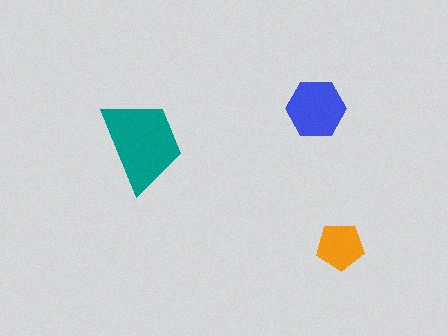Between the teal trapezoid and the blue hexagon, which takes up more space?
The teal trapezoid.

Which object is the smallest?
The orange pentagon.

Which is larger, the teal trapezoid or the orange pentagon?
The teal trapezoid.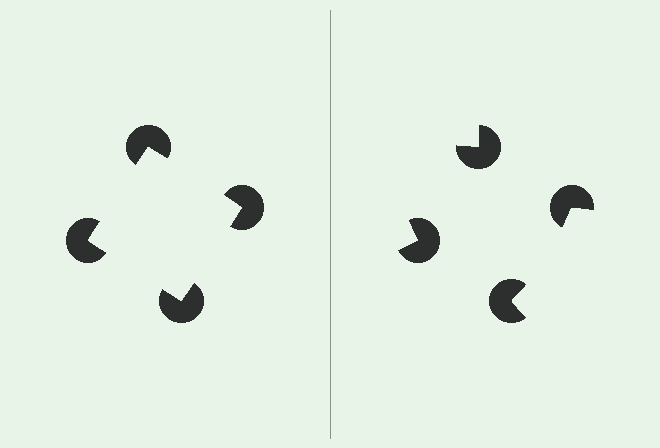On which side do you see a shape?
An illusory square appears on the left side. On the right side the wedge cuts are rotated, so no coherent shape forms.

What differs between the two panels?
The pac-man discs are positioned identically on both sides; only the wedge orientations differ. On the left they align to a square; on the right they are misaligned.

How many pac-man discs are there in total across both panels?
8 — 4 on each side.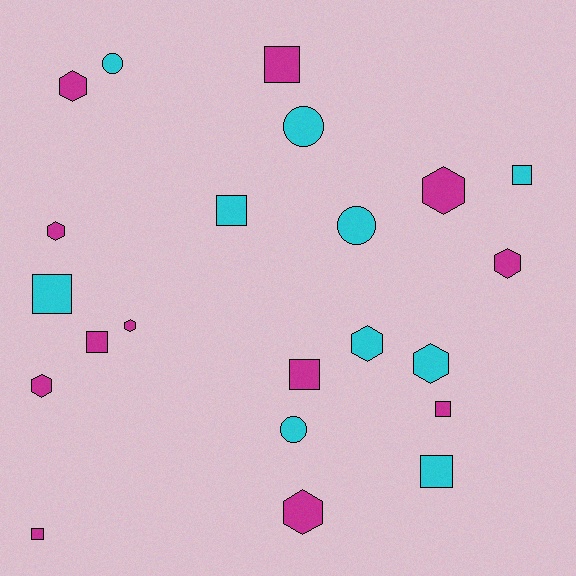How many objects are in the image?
There are 22 objects.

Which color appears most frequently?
Magenta, with 12 objects.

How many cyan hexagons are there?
There are 2 cyan hexagons.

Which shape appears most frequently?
Hexagon, with 9 objects.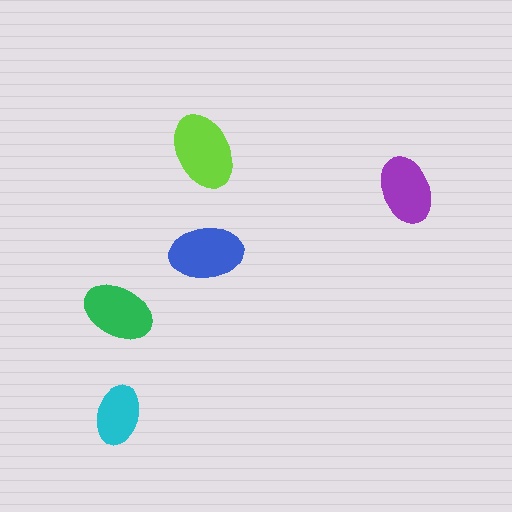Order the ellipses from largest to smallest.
the lime one, the blue one, the green one, the purple one, the cyan one.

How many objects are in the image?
There are 5 objects in the image.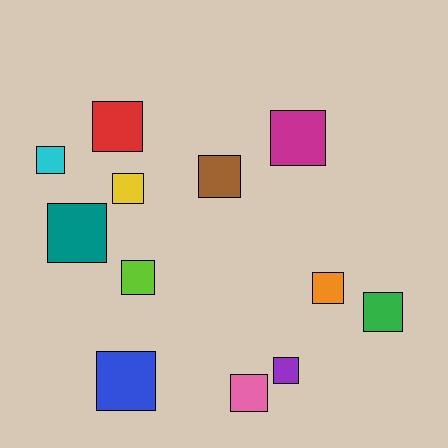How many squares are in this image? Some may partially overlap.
There are 12 squares.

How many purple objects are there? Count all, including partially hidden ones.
There is 1 purple object.